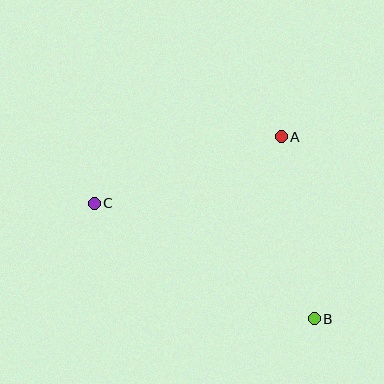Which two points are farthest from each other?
Points B and C are farthest from each other.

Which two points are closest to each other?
Points A and B are closest to each other.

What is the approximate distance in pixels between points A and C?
The distance between A and C is approximately 199 pixels.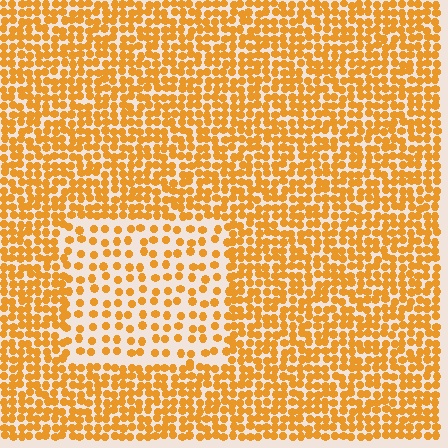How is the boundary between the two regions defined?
The boundary is defined by a change in element density (approximately 2.1x ratio). All elements are the same color, size, and shape.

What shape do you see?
I see a rectangle.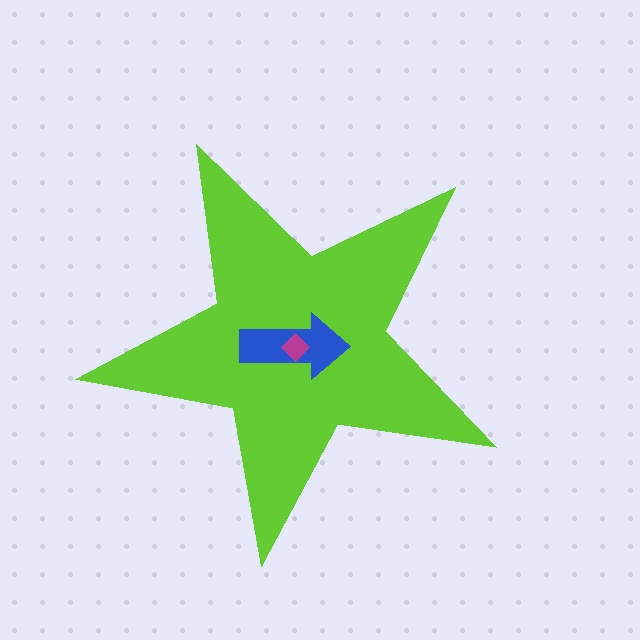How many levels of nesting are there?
3.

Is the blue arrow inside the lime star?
Yes.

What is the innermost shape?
The magenta diamond.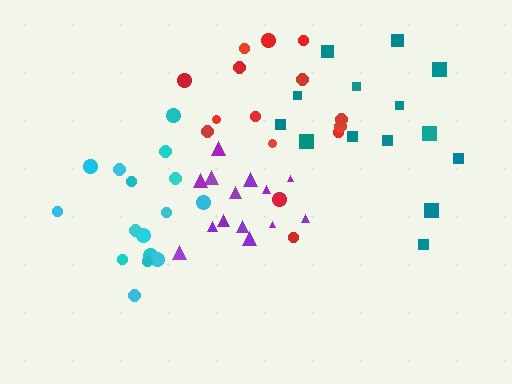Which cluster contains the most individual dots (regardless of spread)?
Cyan (17).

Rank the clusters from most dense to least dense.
purple, cyan, red, teal.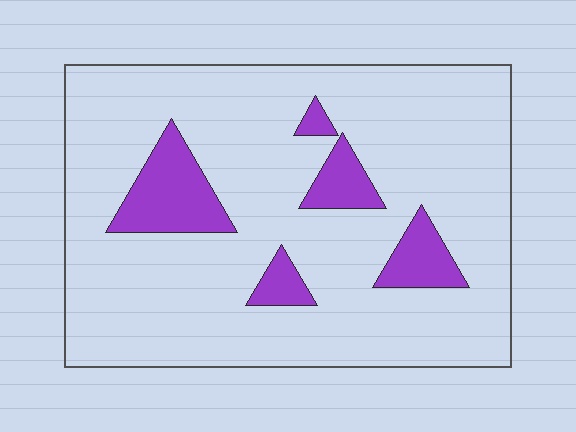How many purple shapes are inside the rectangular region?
5.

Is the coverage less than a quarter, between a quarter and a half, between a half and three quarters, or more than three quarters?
Less than a quarter.